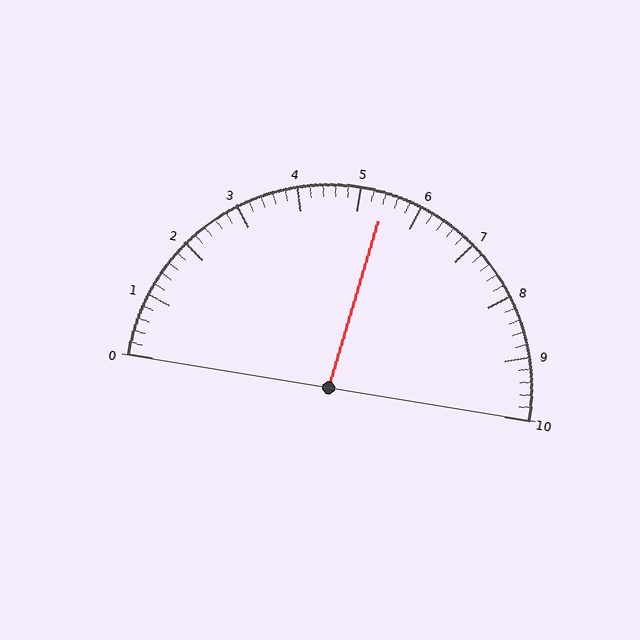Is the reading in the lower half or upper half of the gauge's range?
The reading is in the upper half of the range (0 to 10).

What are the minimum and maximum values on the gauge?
The gauge ranges from 0 to 10.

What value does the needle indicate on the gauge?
The needle indicates approximately 5.4.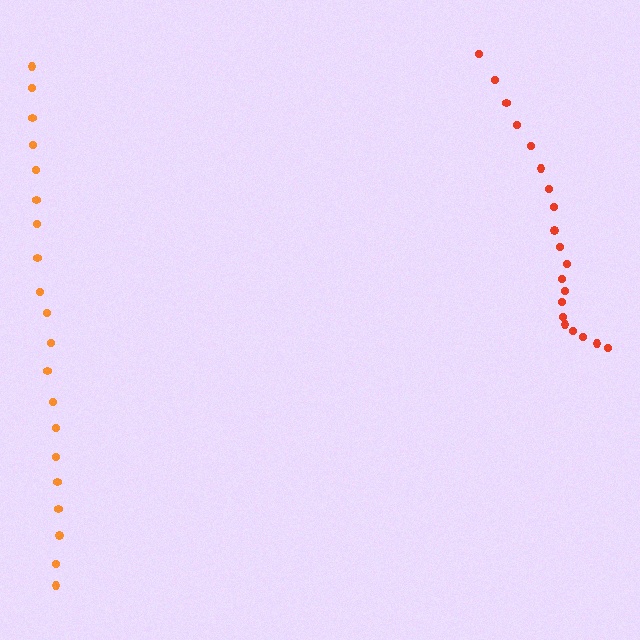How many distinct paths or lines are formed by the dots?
There are 2 distinct paths.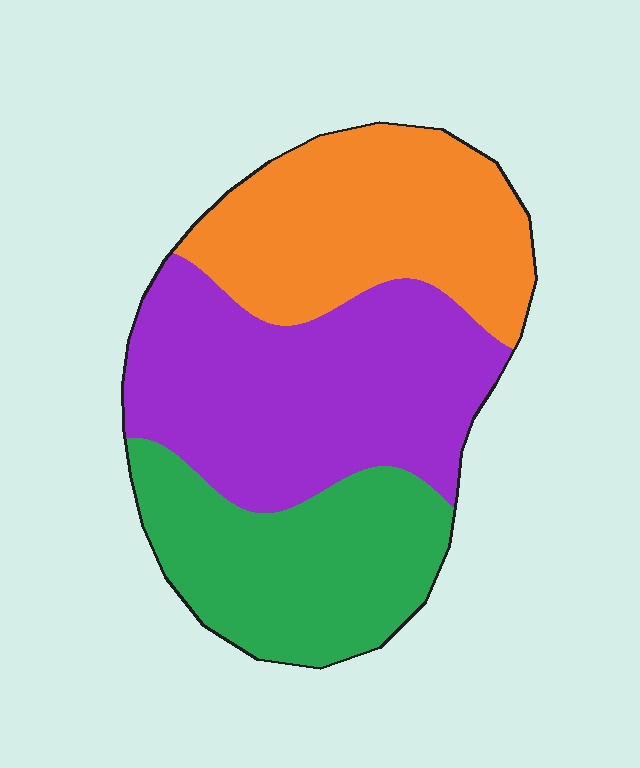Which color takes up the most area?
Purple, at roughly 40%.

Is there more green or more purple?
Purple.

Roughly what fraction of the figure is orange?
Orange covers about 30% of the figure.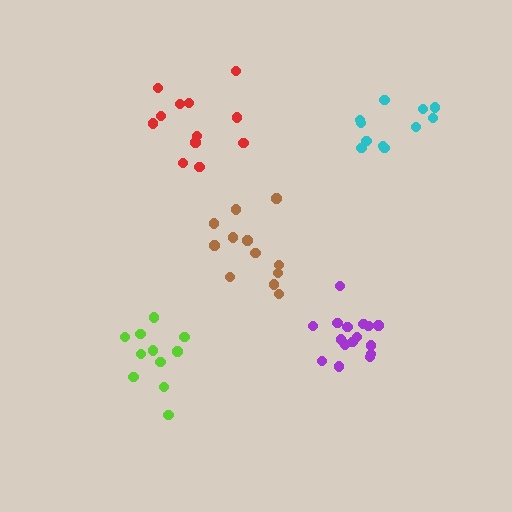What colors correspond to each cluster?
The clusters are colored: lime, brown, cyan, purple, red.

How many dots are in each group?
Group 1: 11 dots, Group 2: 12 dots, Group 3: 11 dots, Group 4: 16 dots, Group 5: 12 dots (62 total).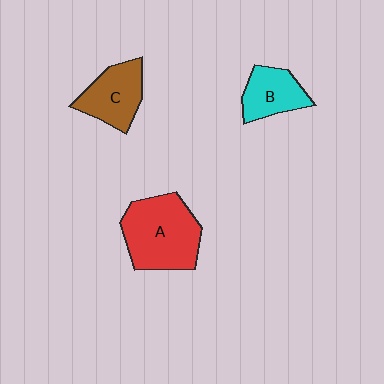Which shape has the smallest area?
Shape B (cyan).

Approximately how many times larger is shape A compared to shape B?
Approximately 1.8 times.